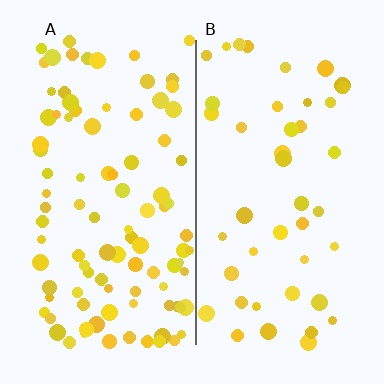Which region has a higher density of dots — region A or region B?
A (the left).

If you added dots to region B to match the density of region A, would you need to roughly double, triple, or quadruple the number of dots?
Approximately double.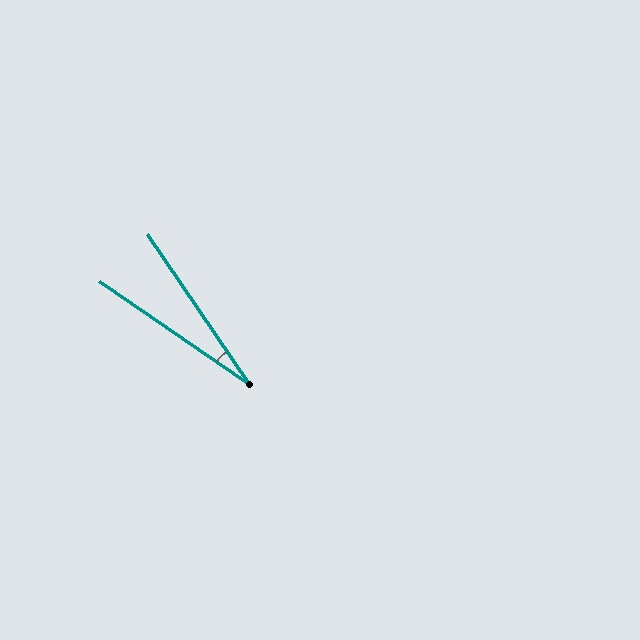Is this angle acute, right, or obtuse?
It is acute.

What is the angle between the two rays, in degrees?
Approximately 21 degrees.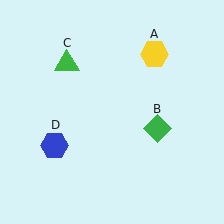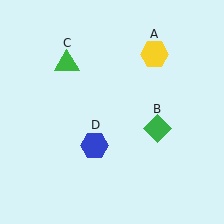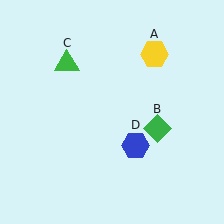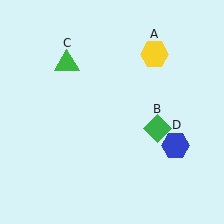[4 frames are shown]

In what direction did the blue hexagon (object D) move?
The blue hexagon (object D) moved right.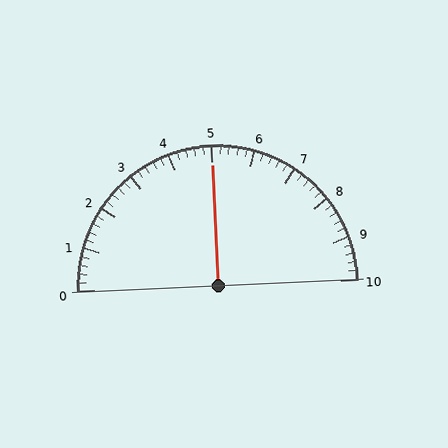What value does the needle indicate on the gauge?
The needle indicates approximately 5.0.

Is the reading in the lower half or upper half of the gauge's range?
The reading is in the upper half of the range (0 to 10).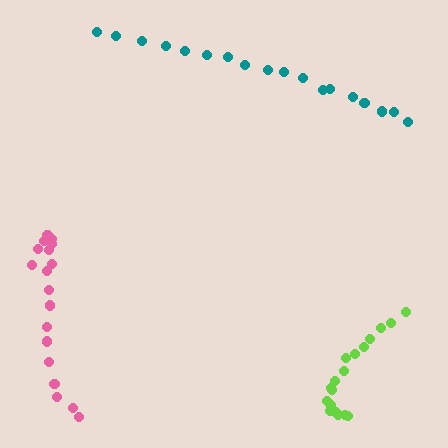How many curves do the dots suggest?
There are 3 distinct paths.